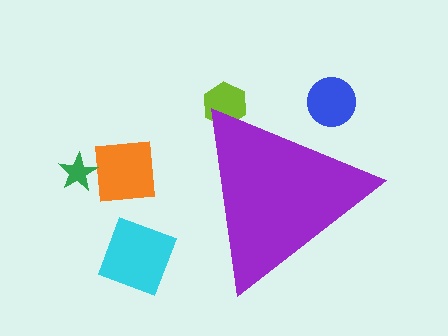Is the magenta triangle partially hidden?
Yes, the magenta triangle is partially hidden behind the purple triangle.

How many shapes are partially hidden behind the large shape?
3 shapes are partially hidden.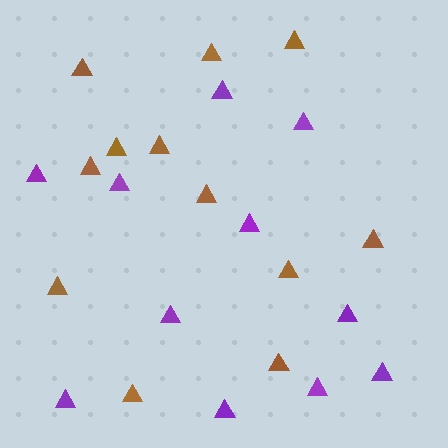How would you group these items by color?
There are 2 groups: one group of brown triangles (12) and one group of purple triangles (11).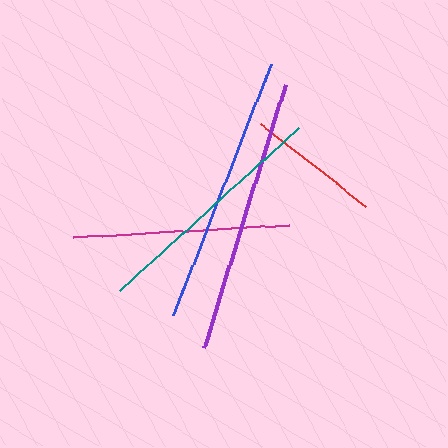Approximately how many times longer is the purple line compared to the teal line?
The purple line is approximately 1.1 times the length of the teal line.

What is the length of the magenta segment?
The magenta segment is approximately 217 pixels long.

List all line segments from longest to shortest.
From longest to shortest: purple, blue, teal, magenta, red.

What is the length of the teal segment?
The teal segment is approximately 241 pixels long.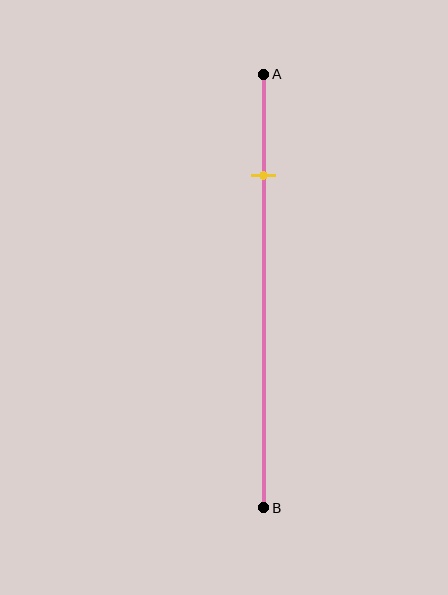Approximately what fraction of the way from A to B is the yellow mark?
The yellow mark is approximately 25% of the way from A to B.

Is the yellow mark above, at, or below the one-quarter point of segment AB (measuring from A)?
The yellow mark is approximately at the one-quarter point of segment AB.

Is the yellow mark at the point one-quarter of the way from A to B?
Yes, the mark is approximately at the one-quarter point.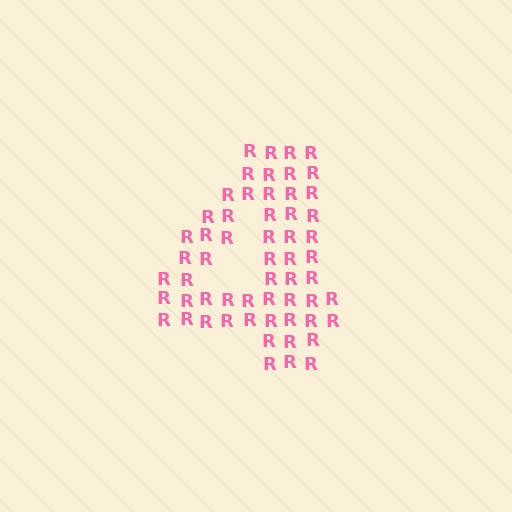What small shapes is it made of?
It is made of small letter R's.